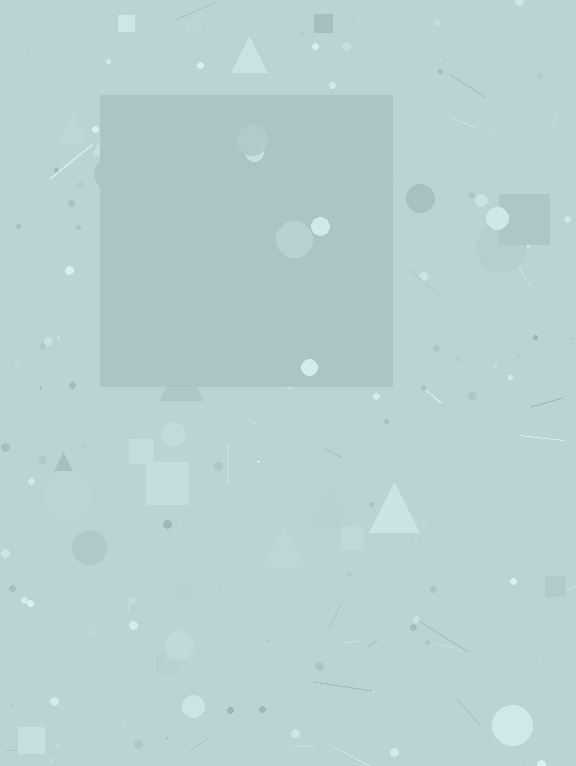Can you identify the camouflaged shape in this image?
The camouflaged shape is a square.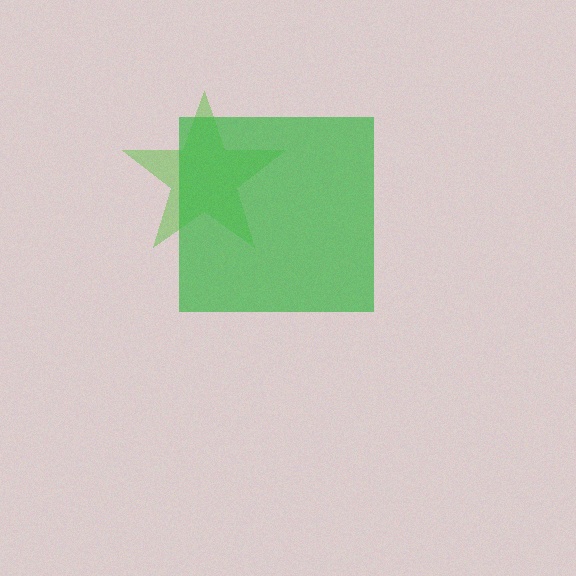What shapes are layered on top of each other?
The layered shapes are: a lime star, a green square.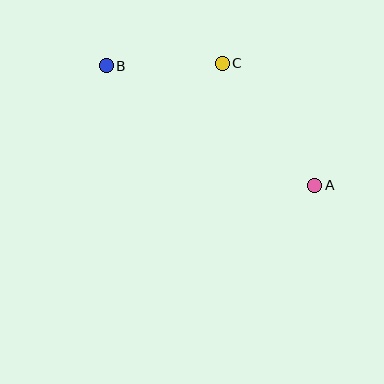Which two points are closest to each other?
Points B and C are closest to each other.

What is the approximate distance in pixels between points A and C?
The distance between A and C is approximately 153 pixels.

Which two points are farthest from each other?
Points A and B are farthest from each other.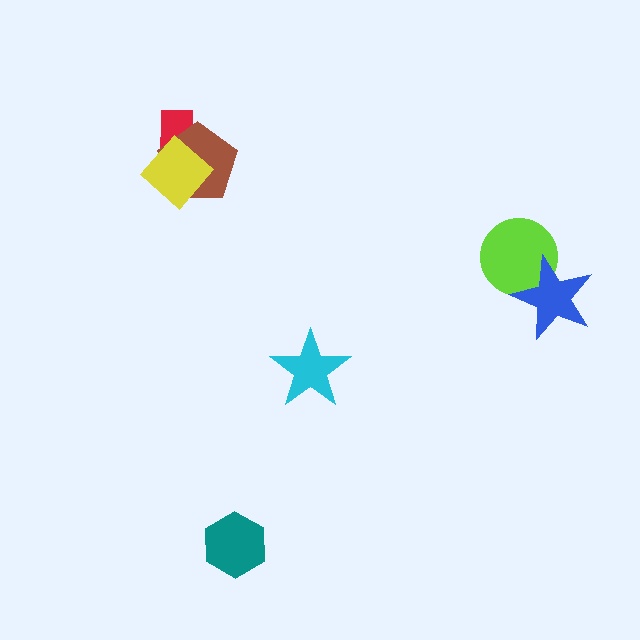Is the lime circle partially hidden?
Yes, it is partially covered by another shape.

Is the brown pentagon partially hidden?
Yes, it is partially covered by another shape.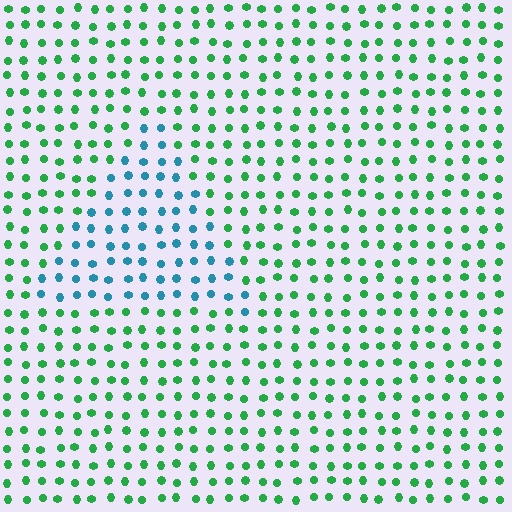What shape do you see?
I see a triangle.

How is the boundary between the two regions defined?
The boundary is defined purely by a slight shift in hue (about 58 degrees). Spacing, size, and orientation are identical on both sides.